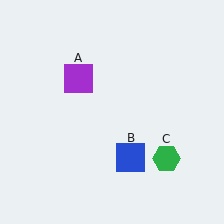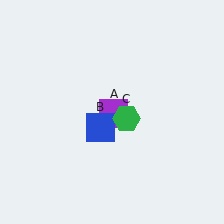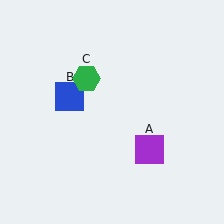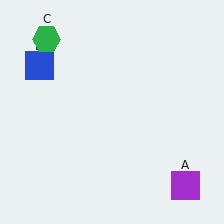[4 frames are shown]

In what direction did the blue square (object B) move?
The blue square (object B) moved up and to the left.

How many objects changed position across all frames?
3 objects changed position: purple square (object A), blue square (object B), green hexagon (object C).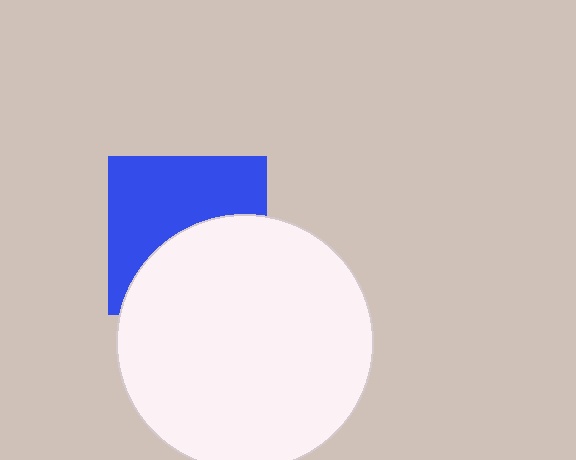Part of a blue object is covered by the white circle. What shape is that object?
It is a square.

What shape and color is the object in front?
The object in front is a white circle.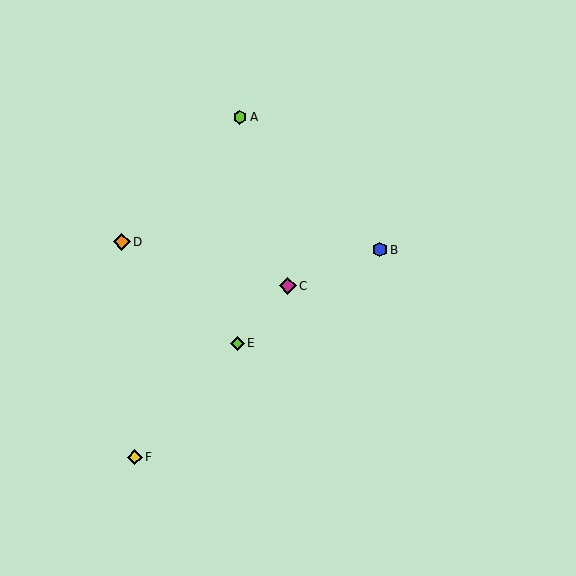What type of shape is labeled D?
Shape D is an orange diamond.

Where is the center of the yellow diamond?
The center of the yellow diamond is at (135, 457).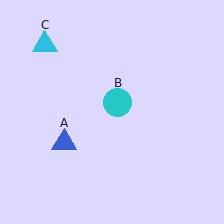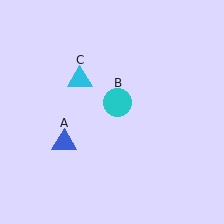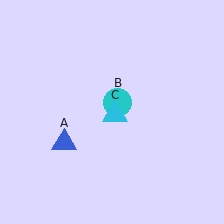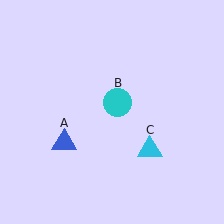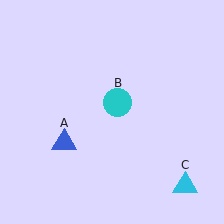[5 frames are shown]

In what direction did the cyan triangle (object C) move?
The cyan triangle (object C) moved down and to the right.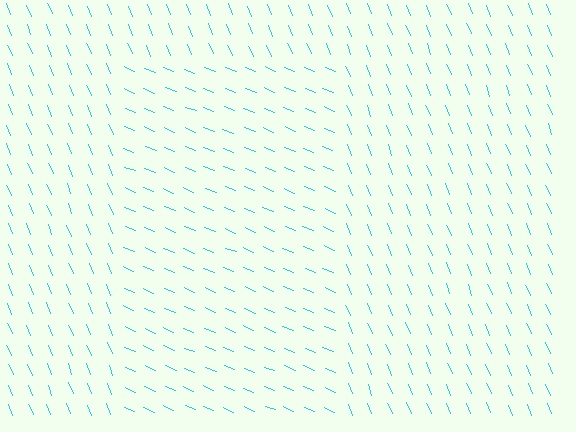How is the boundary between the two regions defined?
The boundary is defined purely by a change in line orientation (approximately 45 degrees difference). All lines are the same color and thickness.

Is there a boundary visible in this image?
Yes, there is a texture boundary formed by a change in line orientation.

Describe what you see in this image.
The image is filled with small cyan line segments. A rectangle region in the image has lines oriented differently from the surrounding lines, creating a visible texture boundary.